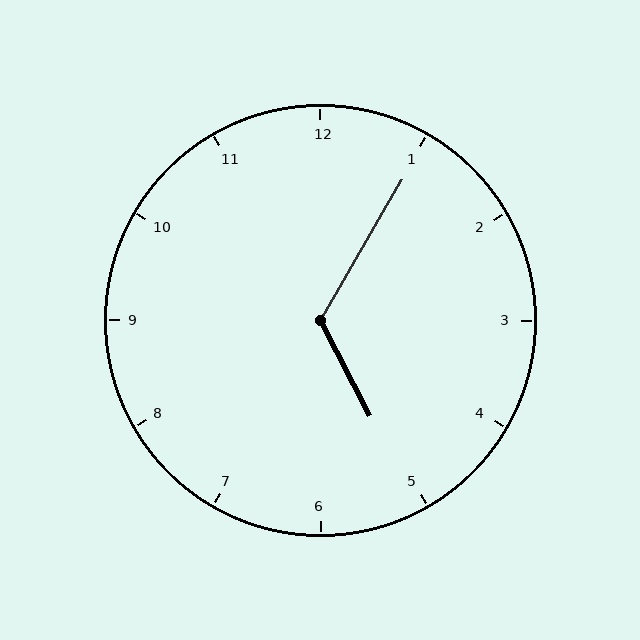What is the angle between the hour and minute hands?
Approximately 122 degrees.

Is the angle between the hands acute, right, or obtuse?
It is obtuse.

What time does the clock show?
5:05.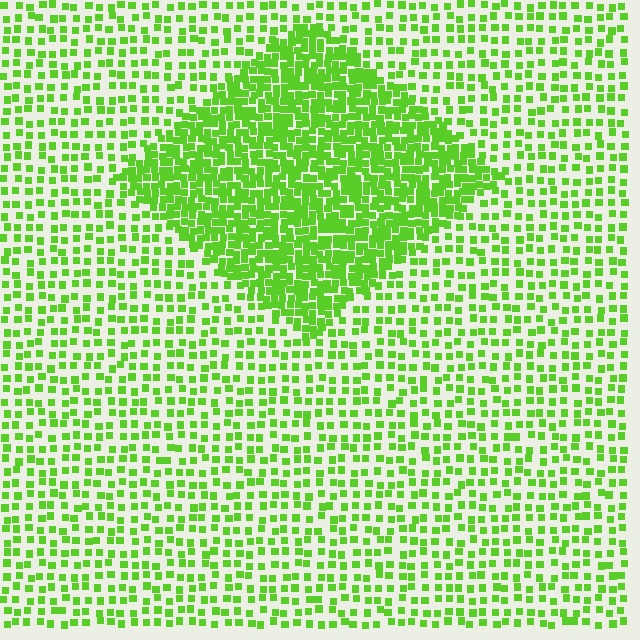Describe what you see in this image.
The image contains small lime elements arranged at two different densities. A diamond-shaped region is visible where the elements are more densely packed than the surrounding area.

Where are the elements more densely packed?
The elements are more densely packed inside the diamond boundary.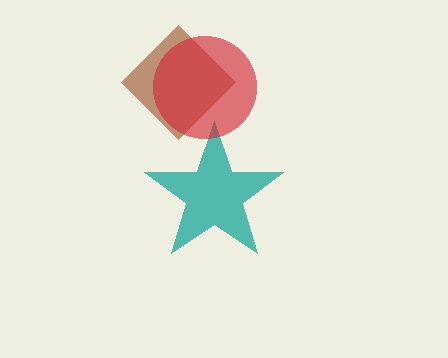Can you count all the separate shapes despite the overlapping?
Yes, there are 3 separate shapes.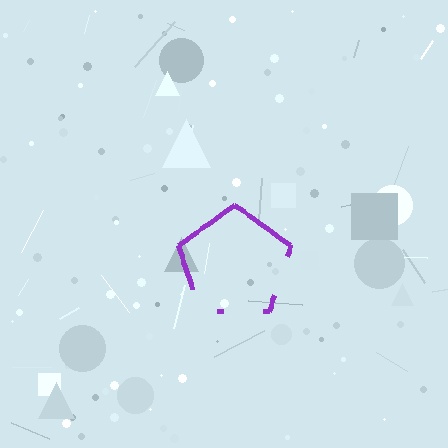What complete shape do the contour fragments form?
The contour fragments form a pentagon.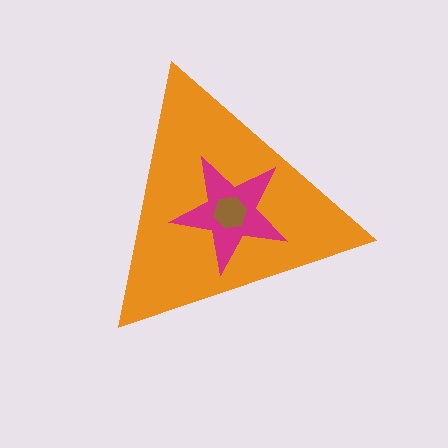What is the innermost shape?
The brown hexagon.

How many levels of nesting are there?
3.